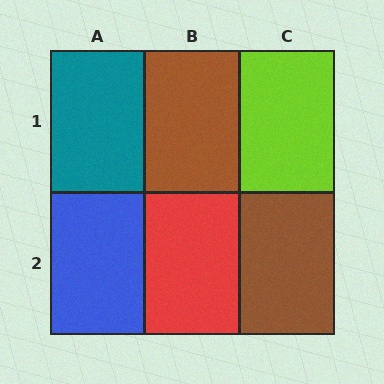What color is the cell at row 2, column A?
Blue.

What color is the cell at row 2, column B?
Red.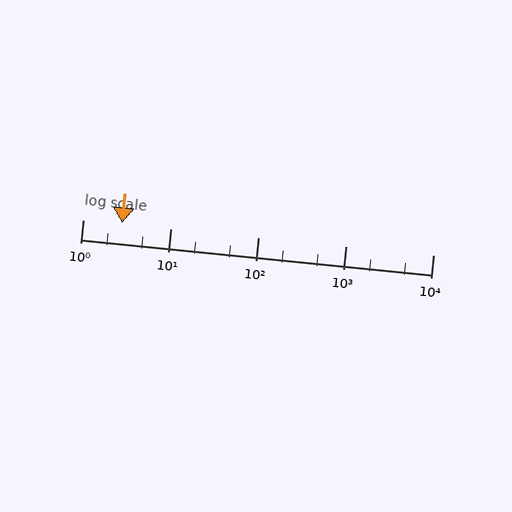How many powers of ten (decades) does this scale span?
The scale spans 4 decades, from 1 to 10000.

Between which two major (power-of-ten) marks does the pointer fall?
The pointer is between 1 and 10.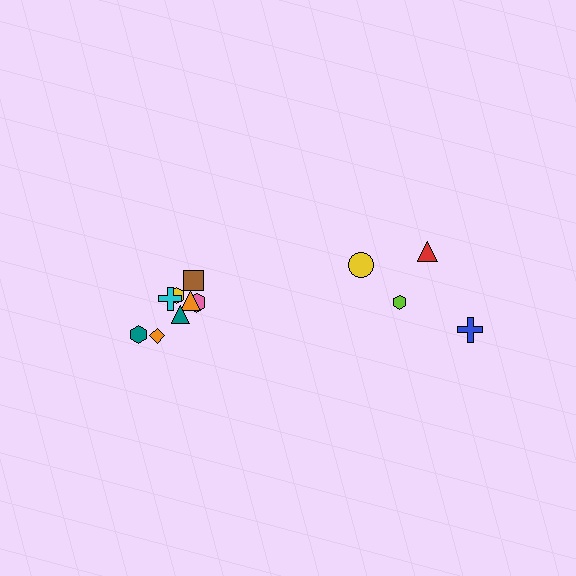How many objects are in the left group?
There are 8 objects.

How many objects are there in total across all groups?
There are 12 objects.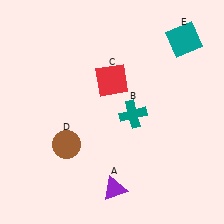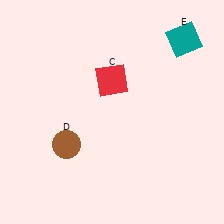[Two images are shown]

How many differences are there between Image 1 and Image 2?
There are 2 differences between the two images.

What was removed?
The teal cross (B), the purple triangle (A) were removed in Image 2.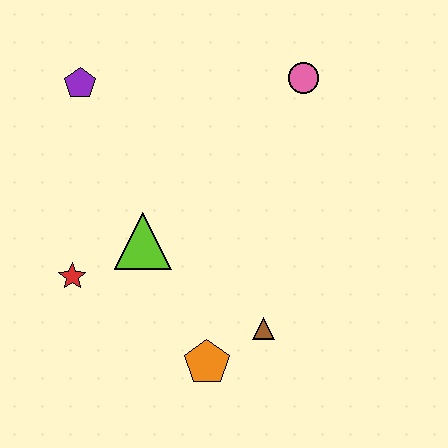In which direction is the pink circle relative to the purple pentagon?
The pink circle is to the right of the purple pentagon.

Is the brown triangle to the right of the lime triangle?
Yes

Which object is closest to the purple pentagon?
The lime triangle is closest to the purple pentagon.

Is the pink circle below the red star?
No